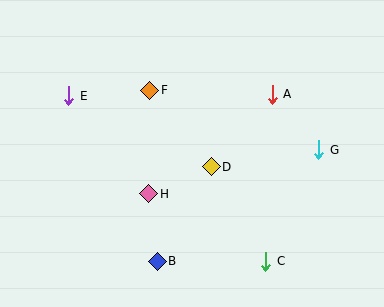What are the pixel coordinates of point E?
Point E is at (69, 96).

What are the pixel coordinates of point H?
Point H is at (149, 194).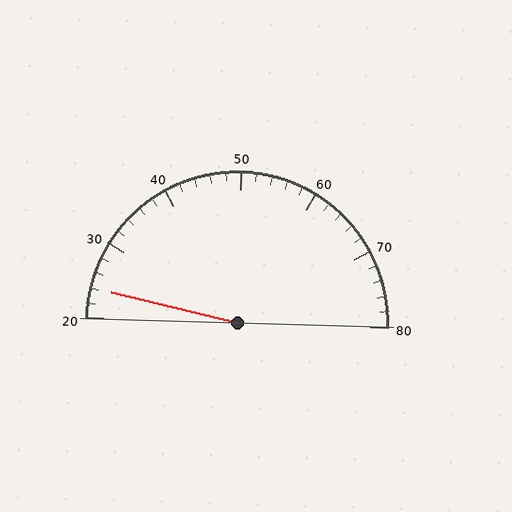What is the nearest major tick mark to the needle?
The nearest major tick mark is 20.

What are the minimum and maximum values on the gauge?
The gauge ranges from 20 to 80.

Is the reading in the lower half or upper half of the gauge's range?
The reading is in the lower half of the range (20 to 80).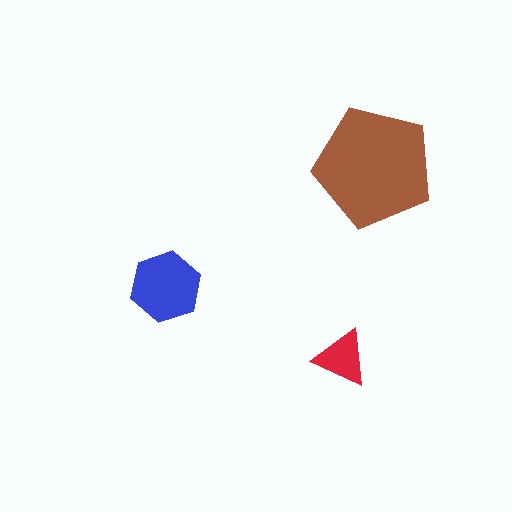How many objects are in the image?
There are 3 objects in the image.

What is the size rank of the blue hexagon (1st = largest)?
2nd.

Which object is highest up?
The brown pentagon is topmost.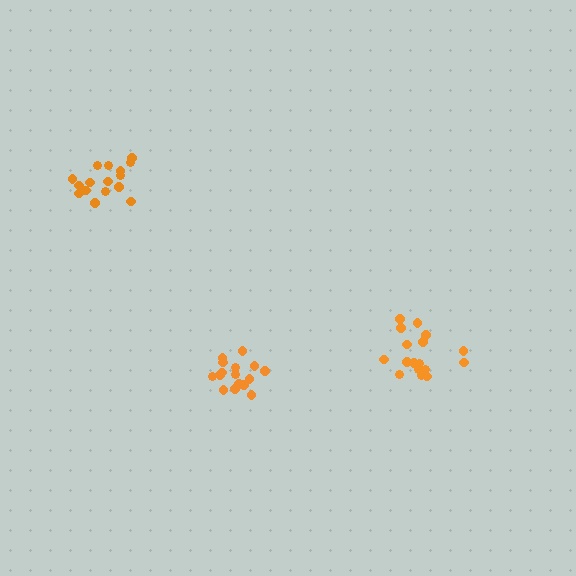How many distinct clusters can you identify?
There are 3 distinct clusters.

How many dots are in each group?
Group 1: 16 dots, Group 2: 17 dots, Group 3: 16 dots (49 total).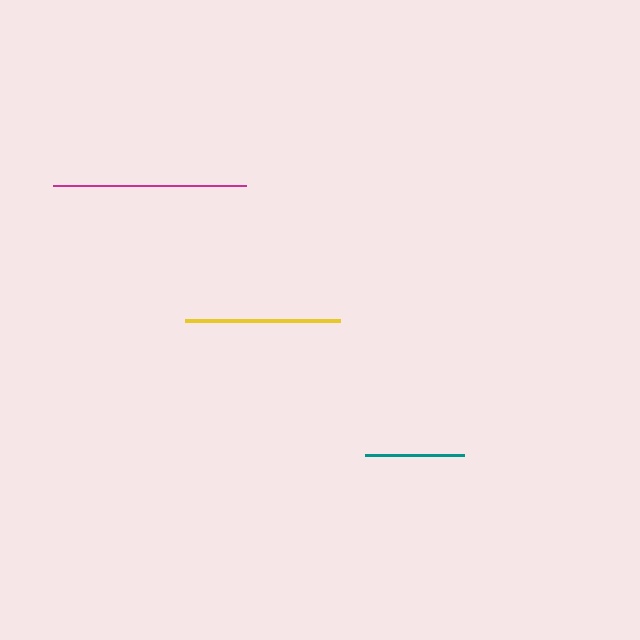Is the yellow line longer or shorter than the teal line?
The yellow line is longer than the teal line.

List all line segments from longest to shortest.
From longest to shortest: magenta, yellow, teal.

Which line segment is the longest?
The magenta line is the longest at approximately 193 pixels.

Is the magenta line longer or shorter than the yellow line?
The magenta line is longer than the yellow line.